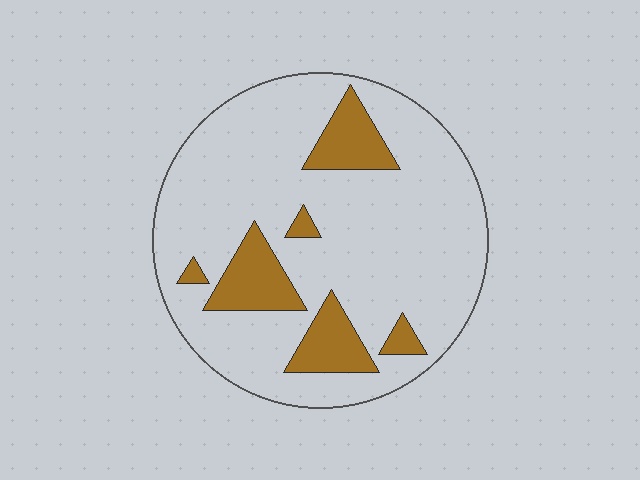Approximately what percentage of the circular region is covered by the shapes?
Approximately 15%.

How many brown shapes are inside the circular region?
6.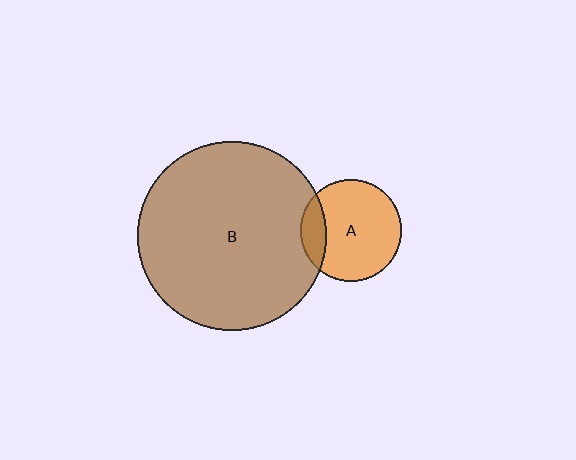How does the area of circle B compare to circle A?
Approximately 3.4 times.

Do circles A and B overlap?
Yes.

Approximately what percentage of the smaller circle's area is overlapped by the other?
Approximately 15%.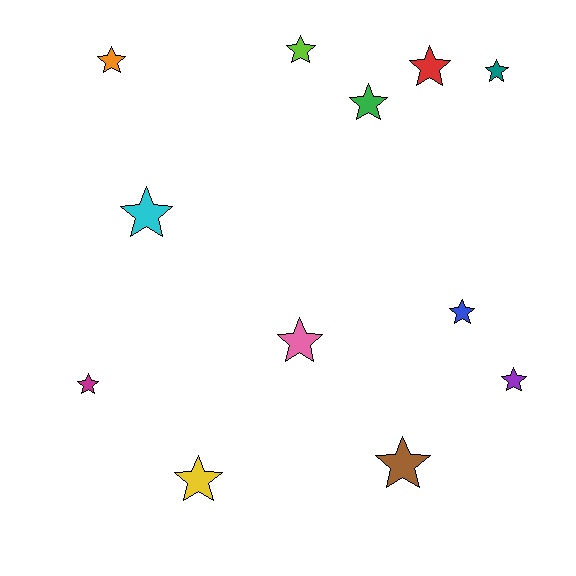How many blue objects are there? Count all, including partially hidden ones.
There is 1 blue object.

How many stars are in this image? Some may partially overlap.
There are 12 stars.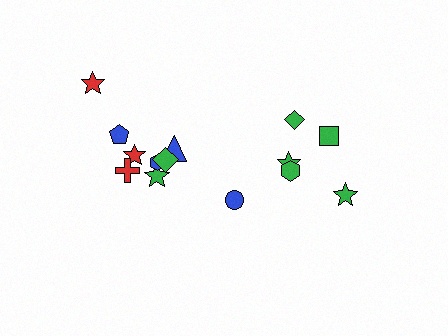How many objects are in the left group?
There are 8 objects.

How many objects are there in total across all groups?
There are 14 objects.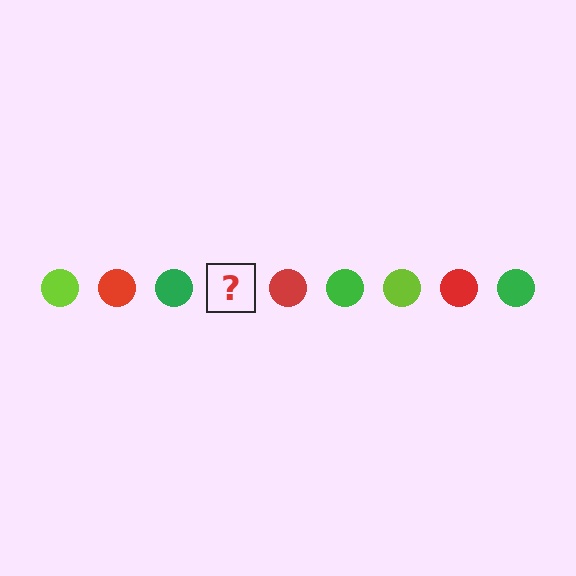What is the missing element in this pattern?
The missing element is a lime circle.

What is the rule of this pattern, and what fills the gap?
The rule is that the pattern cycles through lime, red, green circles. The gap should be filled with a lime circle.